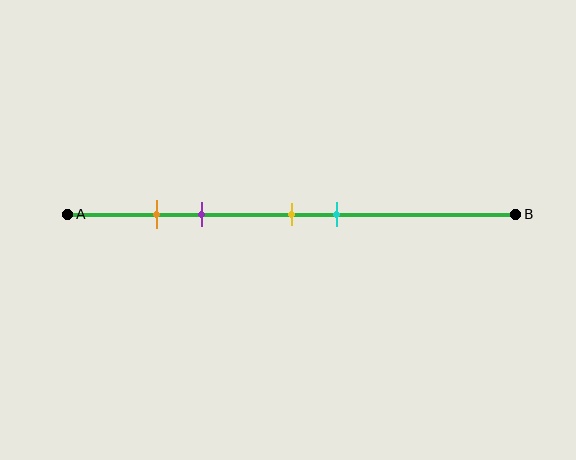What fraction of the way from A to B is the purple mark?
The purple mark is approximately 30% (0.3) of the way from A to B.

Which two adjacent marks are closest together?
The orange and purple marks are the closest adjacent pair.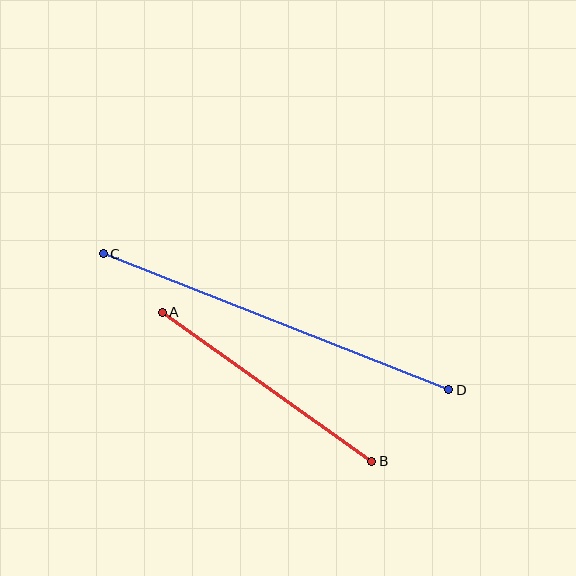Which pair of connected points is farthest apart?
Points C and D are farthest apart.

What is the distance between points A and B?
The distance is approximately 257 pixels.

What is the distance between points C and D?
The distance is approximately 371 pixels.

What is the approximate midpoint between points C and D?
The midpoint is at approximately (276, 322) pixels.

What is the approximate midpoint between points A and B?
The midpoint is at approximately (267, 387) pixels.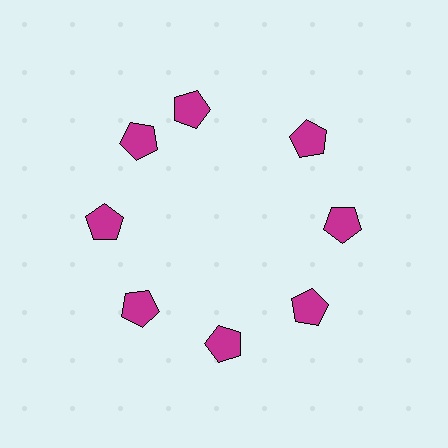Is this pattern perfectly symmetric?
No. The 8 magenta pentagons are arranged in a ring, but one element near the 12 o'clock position is rotated out of alignment along the ring, breaking the 8-fold rotational symmetry.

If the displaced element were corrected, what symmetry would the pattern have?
It would have 8-fold rotational symmetry — the pattern would map onto itself every 45 degrees.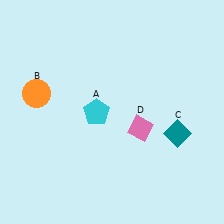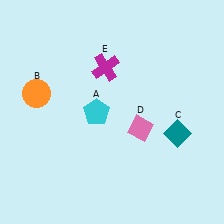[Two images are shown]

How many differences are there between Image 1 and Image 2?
There is 1 difference between the two images.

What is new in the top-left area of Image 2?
A magenta cross (E) was added in the top-left area of Image 2.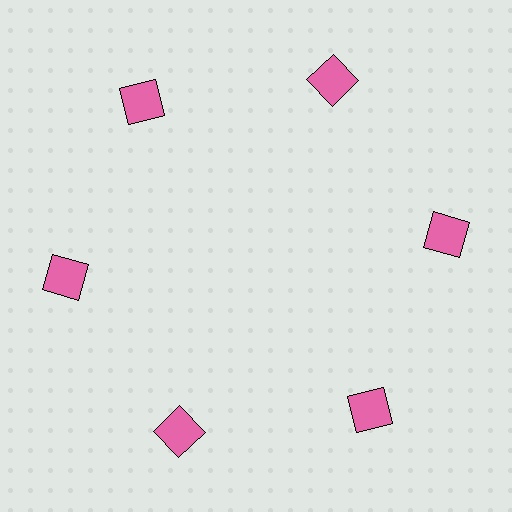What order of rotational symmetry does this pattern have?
This pattern has 6-fold rotational symmetry.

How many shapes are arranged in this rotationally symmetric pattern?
There are 6 shapes, arranged in 6 groups of 1.